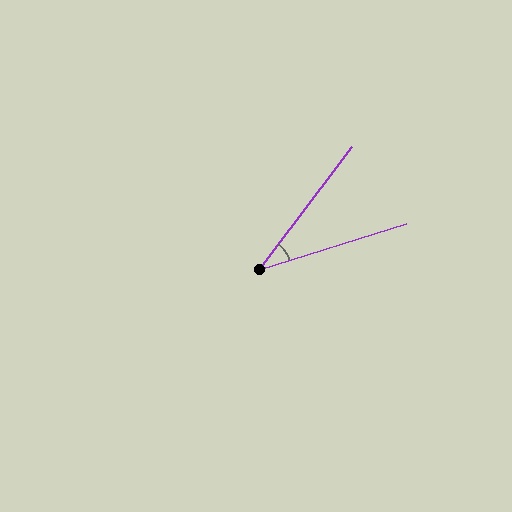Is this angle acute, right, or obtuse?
It is acute.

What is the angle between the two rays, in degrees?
Approximately 35 degrees.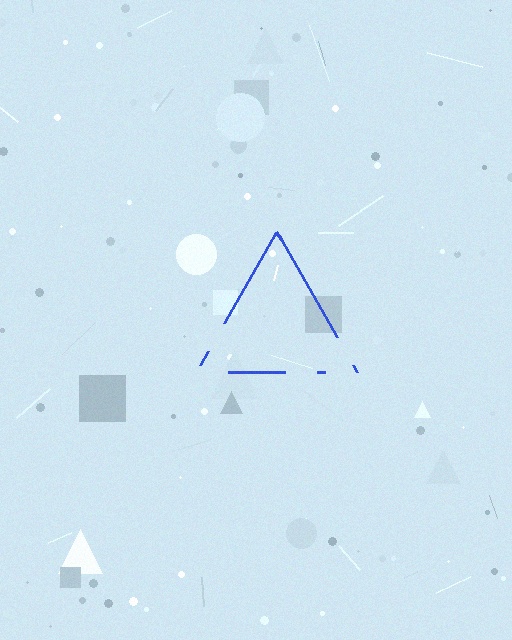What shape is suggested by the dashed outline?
The dashed outline suggests a triangle.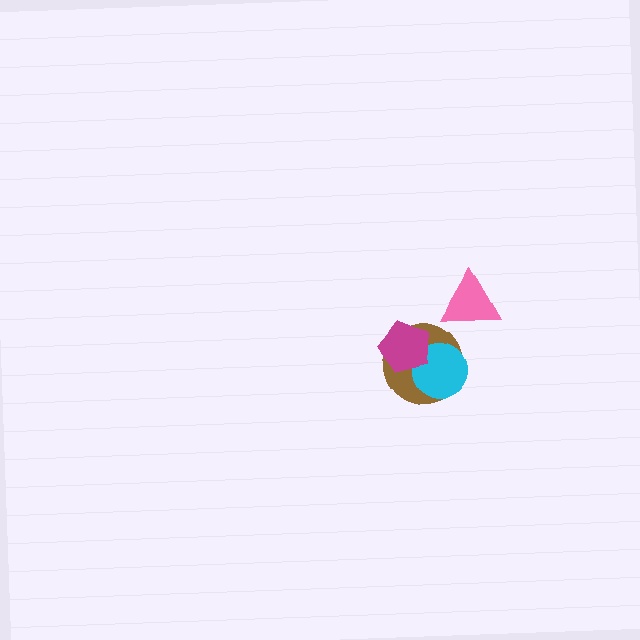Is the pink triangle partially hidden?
No, no other shape covers it.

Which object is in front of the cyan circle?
The magenta pentagon is in front of the cyan circle.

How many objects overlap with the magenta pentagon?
2 objects overlap with the magenta pentagon.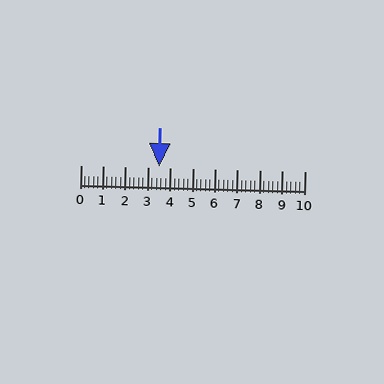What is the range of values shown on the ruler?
The ruler shows values from 0 to 10.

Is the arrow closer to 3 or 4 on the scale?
The arrow is closer to 4.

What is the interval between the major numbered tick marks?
The major tick marks are spaced 1 units apart.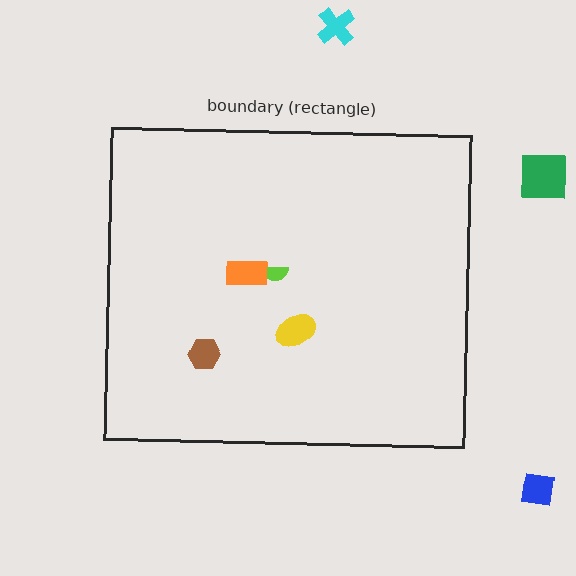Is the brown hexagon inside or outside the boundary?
Inside.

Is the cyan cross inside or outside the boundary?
Outside.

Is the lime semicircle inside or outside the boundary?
Inside.